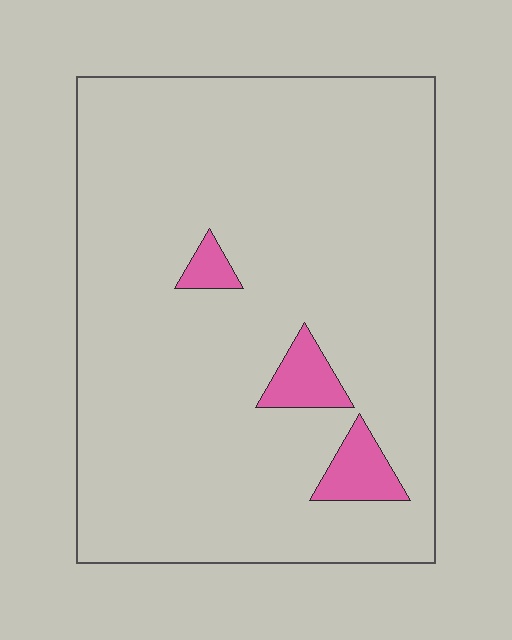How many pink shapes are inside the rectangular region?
3.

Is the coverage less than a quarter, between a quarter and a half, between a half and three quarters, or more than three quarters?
Less than a quarter.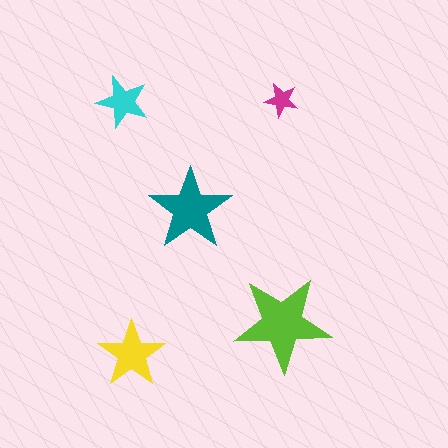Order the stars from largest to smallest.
the lime one, the teal one, the yellow one, the cyan one, the magenta one.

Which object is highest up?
The magenta star is topmost.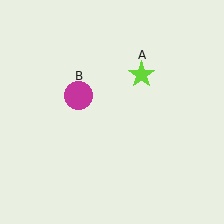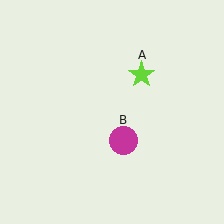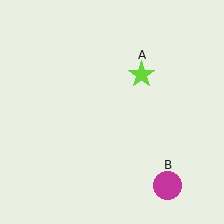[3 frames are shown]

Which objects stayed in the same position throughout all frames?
Lime star (object A) remained stationary.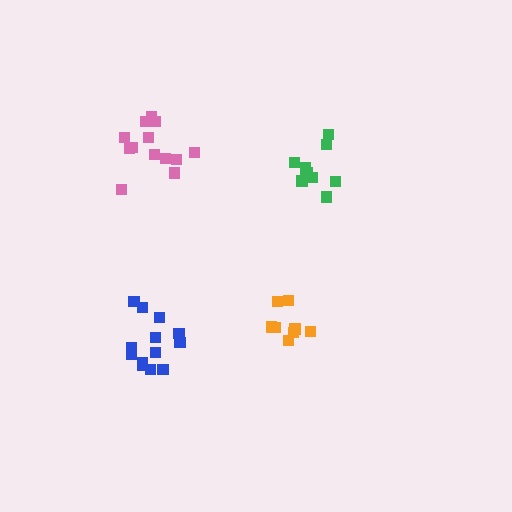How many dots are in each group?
Group 1: 8 dots, Group 2: 13 dots, Group 3: 14 dots, Group 4: 10 dots (45 total).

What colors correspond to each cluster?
The clusters are colored: orange, blue, pink, green.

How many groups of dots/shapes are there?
There are 4 groups.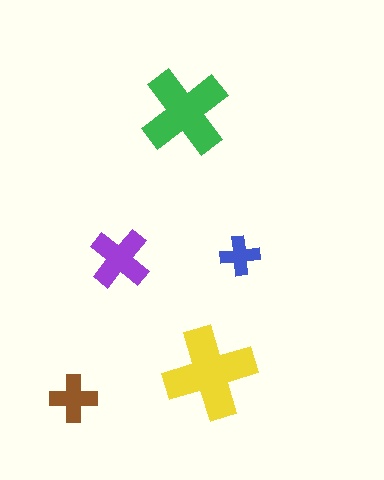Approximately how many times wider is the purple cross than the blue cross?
About 1.5 times wider.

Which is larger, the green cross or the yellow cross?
The yellow one.